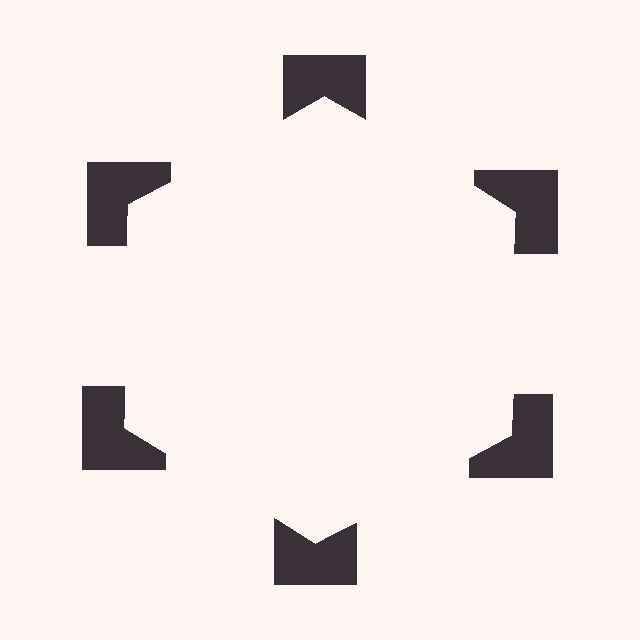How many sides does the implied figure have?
6 sides.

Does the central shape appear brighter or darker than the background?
It typically appears slightly brighter than the background, even though no actual brightness change is drawn.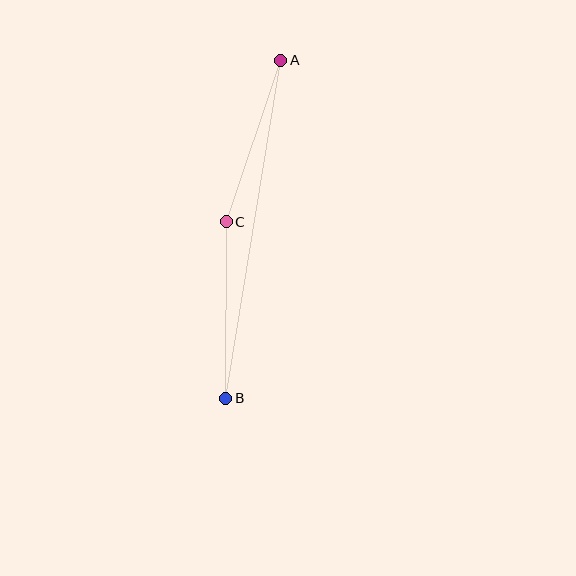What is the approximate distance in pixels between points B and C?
The distance between B and C is approximately 176 pixels.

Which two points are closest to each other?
Points A and C are closest to each other.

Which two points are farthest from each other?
Points A and B are farthest from each other.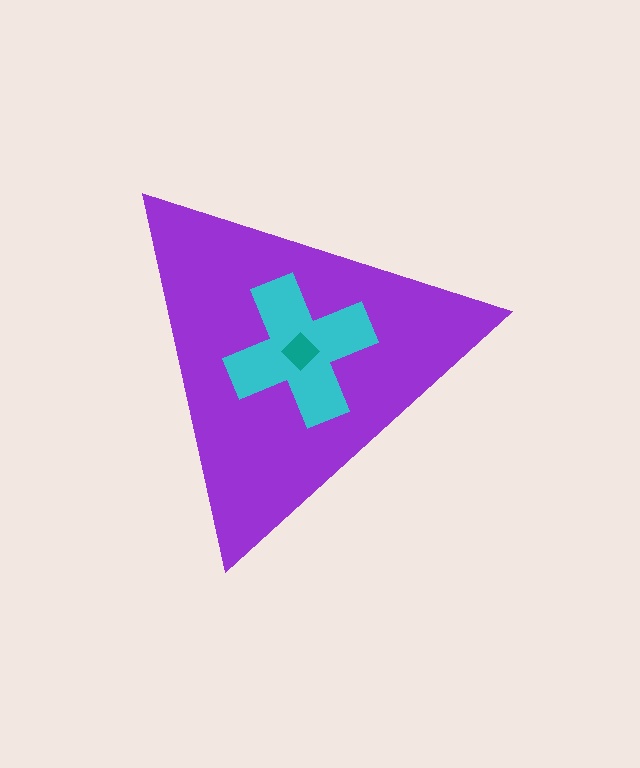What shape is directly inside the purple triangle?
The cyan cross.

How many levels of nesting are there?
3.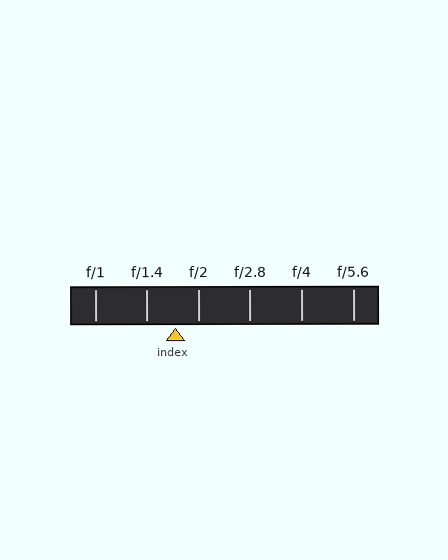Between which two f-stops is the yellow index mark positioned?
The index mark is between f/1.4 and f/2.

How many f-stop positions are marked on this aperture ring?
There are 6 f-stop positions marked.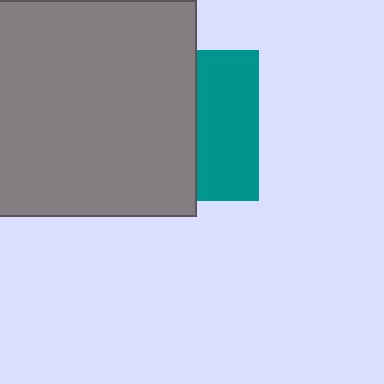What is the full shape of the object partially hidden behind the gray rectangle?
The partially hidden object is a teal square.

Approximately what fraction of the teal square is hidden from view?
Roughly 59% of the teal square is hidden behind the gray rectangle.